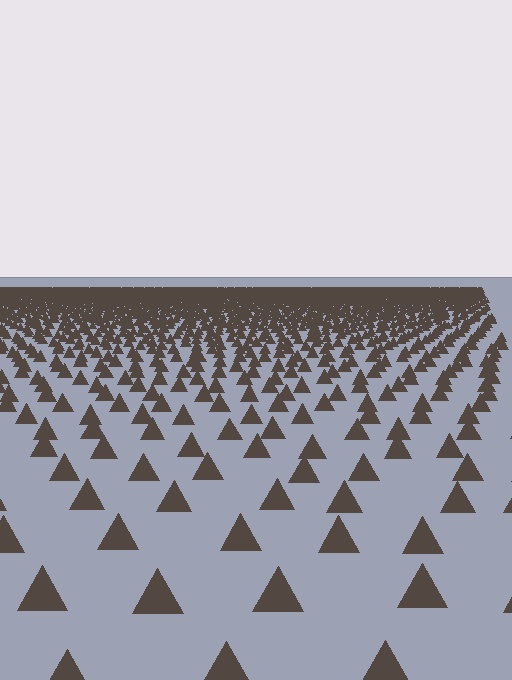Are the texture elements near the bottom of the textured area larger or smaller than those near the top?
Larger. Near the bottom, elements are closer to the viewer and appear at a bigger on-screen size.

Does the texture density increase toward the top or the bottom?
Density increases toward the top.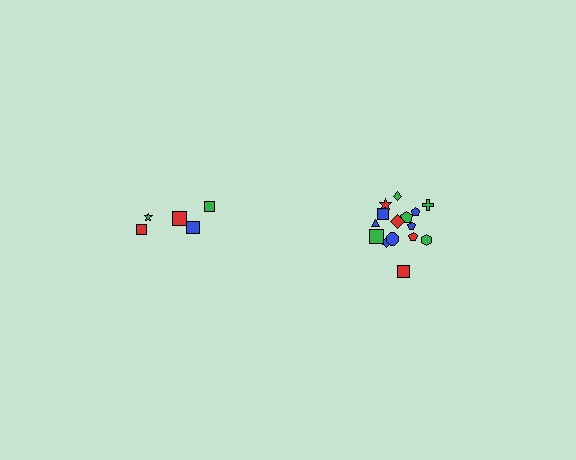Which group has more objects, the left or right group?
The right group.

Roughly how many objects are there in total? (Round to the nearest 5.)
Roughly 20 objects in total.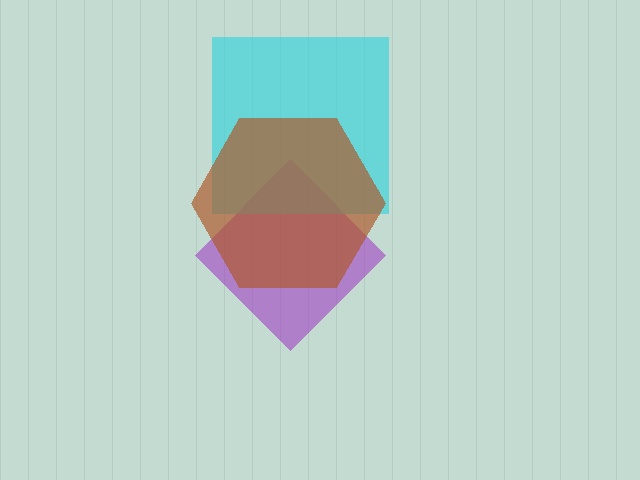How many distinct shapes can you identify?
There are 3 distinct shapes: a purple diamond, a cyan square, a brown hexagon.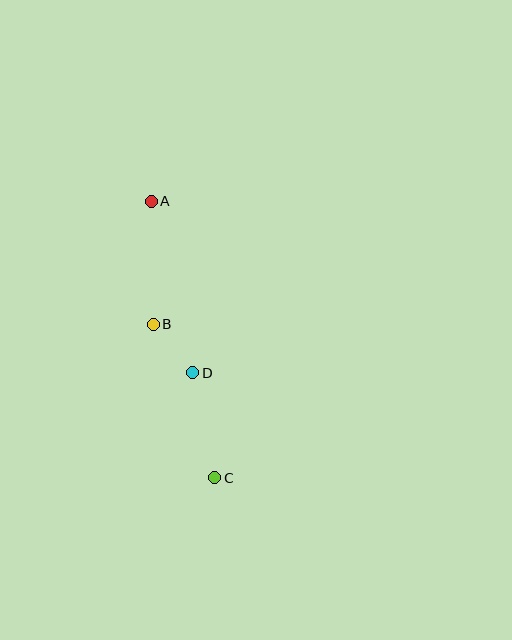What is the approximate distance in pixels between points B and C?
The distance between B and C is approximately 165 pixels.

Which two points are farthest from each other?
Points A and C are farthest from each other.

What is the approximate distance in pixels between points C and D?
The distance between C and D is approximately 107 pixels.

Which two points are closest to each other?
Points B and D are closest to each other.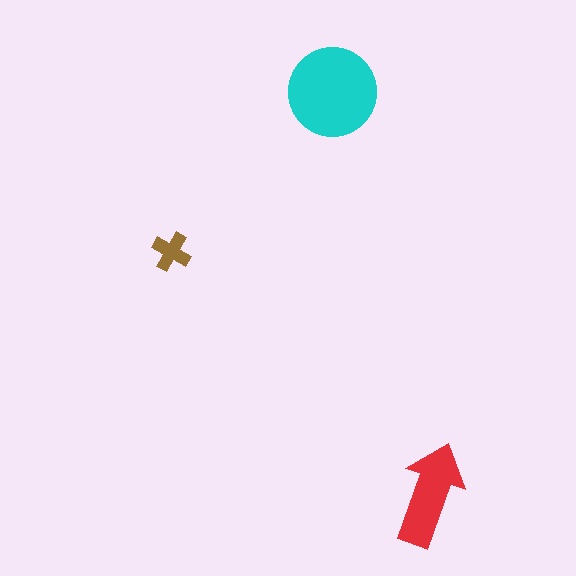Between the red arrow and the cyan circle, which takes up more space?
The cyan circle.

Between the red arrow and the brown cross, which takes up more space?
The red arrow.